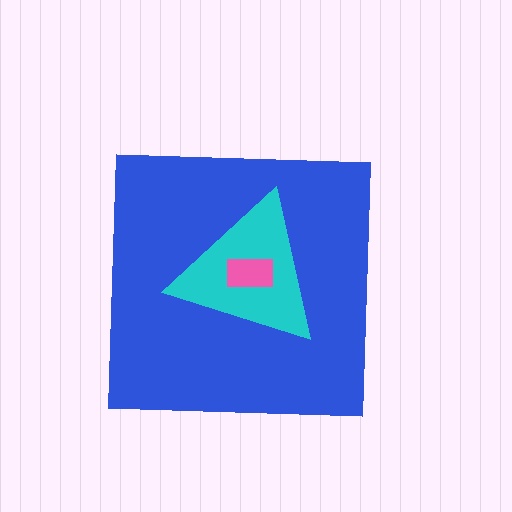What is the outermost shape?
The blue square.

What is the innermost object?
The pink rectangle.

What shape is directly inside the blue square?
The cyan triangle.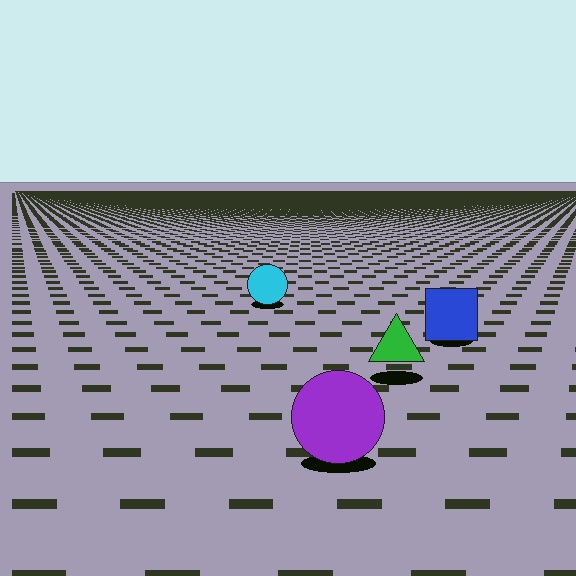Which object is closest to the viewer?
The purple circle is closest. The texture marks near it are larger and more spread out.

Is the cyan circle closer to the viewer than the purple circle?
No. The purple circle is closer — you can tell from the texture gradient: the ground texture is coarser near it.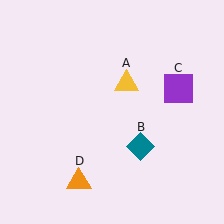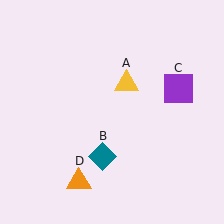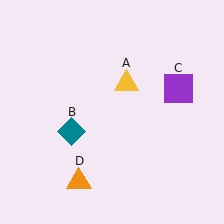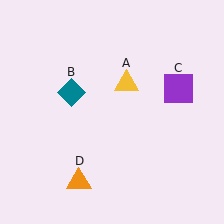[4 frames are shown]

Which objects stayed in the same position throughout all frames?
Yellow triangle (object A) and purple square (object C) and orange triangle (object D) remained stationary.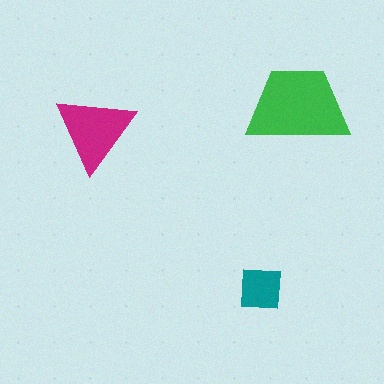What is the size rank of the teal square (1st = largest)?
3rd.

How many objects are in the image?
There are 3 objects in the image.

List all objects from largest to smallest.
The green trapezoid, the magenta triangle, the teal square.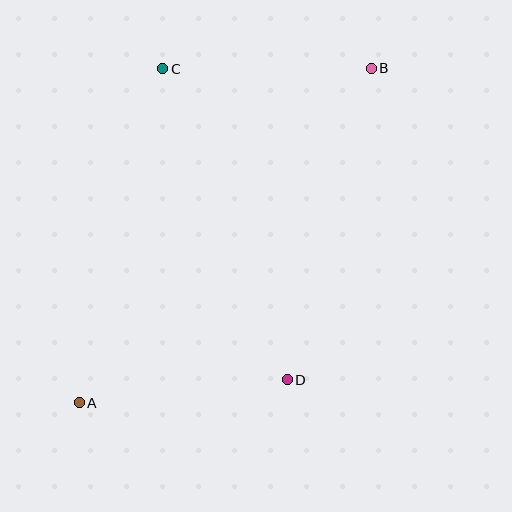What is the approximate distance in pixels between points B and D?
The distance between B and D is approximately 323 pixels.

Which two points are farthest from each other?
Points A and B are farthest from each other.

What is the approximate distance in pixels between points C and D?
The distance between C and D is approximately 335 pixels.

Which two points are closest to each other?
Points B and C are closest to each other.